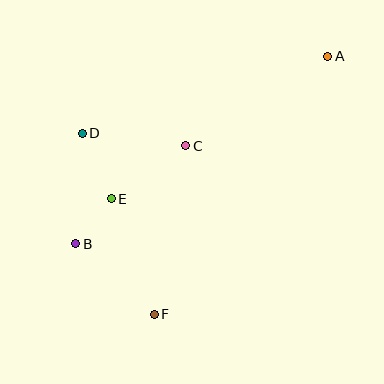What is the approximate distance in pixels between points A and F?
The distance between A and F is approximately 311 pixels.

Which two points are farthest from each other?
Points A and B are farthest from each other.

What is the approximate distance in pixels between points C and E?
The distance between C and E is approximately 91 pixels.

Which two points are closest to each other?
Points B and E are closest to each other.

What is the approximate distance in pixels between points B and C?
The distance between B and C is approximately 147 pixels.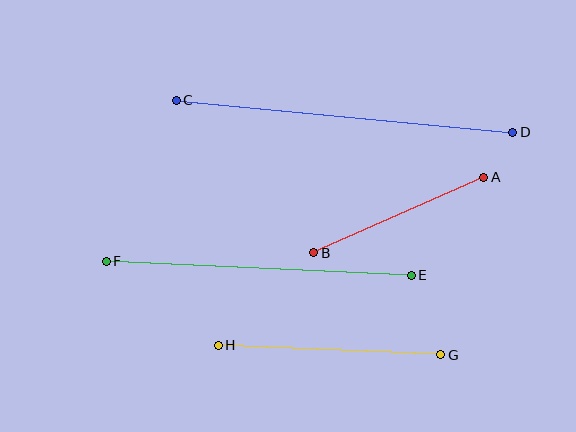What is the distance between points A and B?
The distance is approximately 186 pixels.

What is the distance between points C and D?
The distance is approximately 338 pixels.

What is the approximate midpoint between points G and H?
The midpoint is at approximately (329, 350) pixels.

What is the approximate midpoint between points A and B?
The midpoint is at approximately (399, 215) pixels.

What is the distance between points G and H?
The distance is approximately 223 pixels.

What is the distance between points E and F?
The distance is approximately 306 pixels.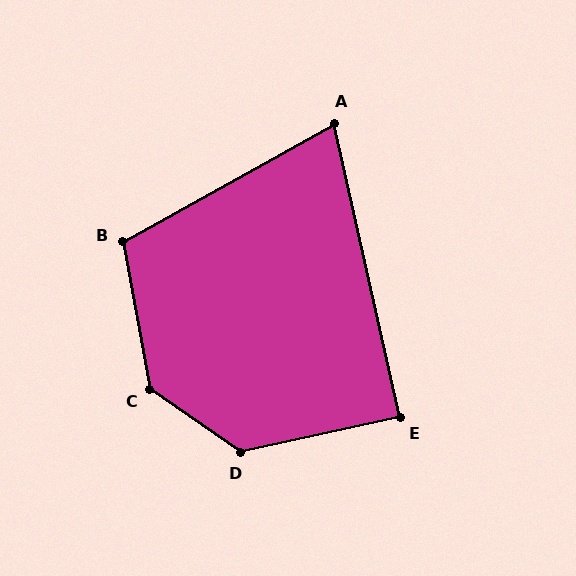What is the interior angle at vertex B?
Approximately 109 degrees (obtuse).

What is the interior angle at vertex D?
Approximately 133 degrees (obtuse).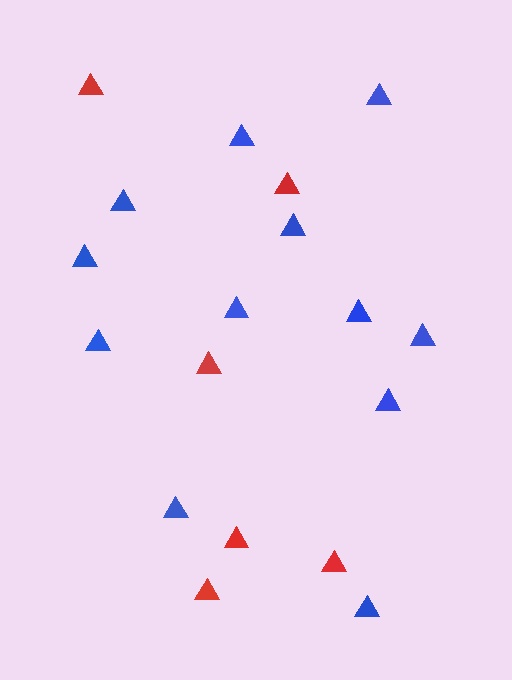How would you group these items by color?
There are 2 groups: one group of red triangles (6) and one group of blue triangles (12).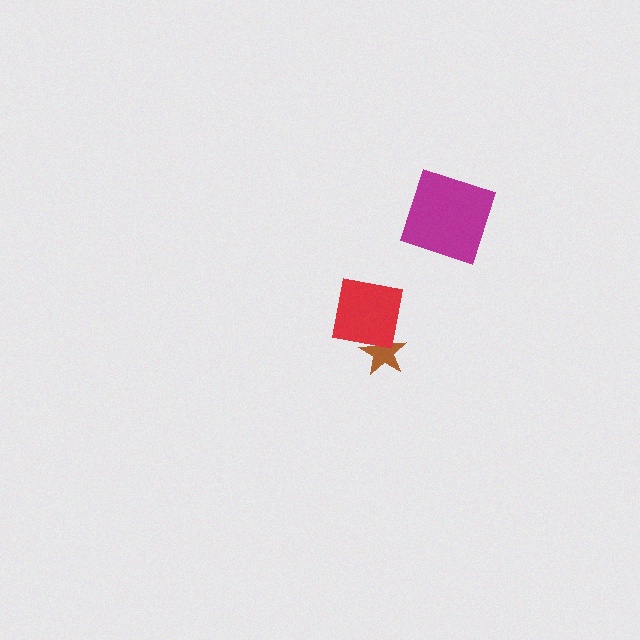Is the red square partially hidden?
No, no other shape covers it.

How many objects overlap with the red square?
1 object overlaps with the red square.